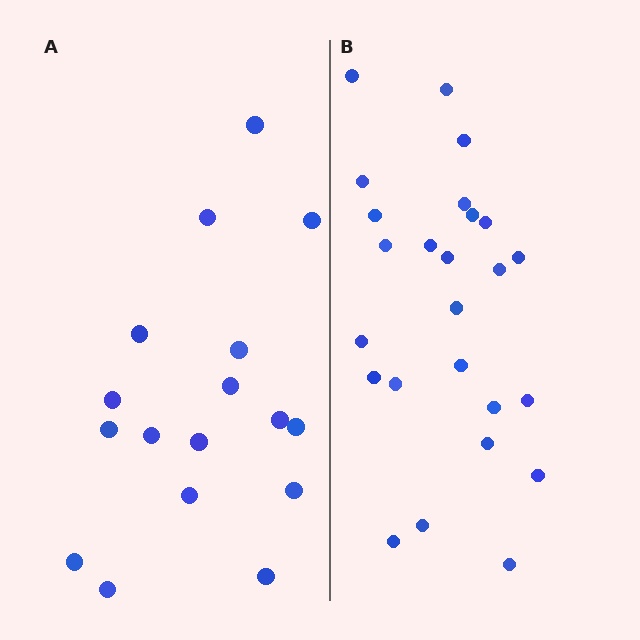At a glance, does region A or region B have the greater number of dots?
Region B (the right region) has more dots.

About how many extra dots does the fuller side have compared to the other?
Region B has roughly 8 or so more dots than region A.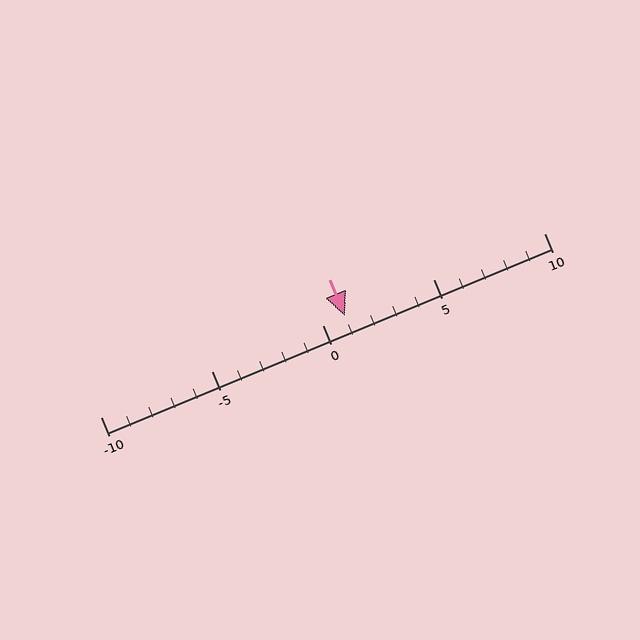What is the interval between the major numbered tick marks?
The major tick marks are spaced 5 units apart.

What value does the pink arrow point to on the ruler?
The pink arrow points to approximately 1.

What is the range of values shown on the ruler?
The ruler shows values from -10 to 10.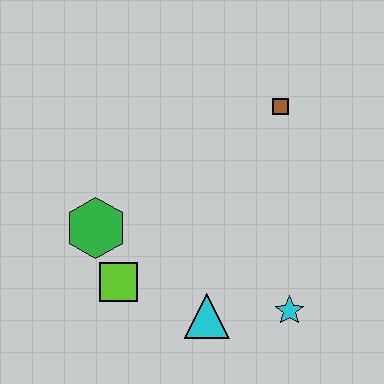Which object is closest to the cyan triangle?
The cyan star is closest to the cyan triangle.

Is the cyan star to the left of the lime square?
No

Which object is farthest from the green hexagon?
The brown square is farthest from the green hexagon.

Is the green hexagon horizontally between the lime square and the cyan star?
No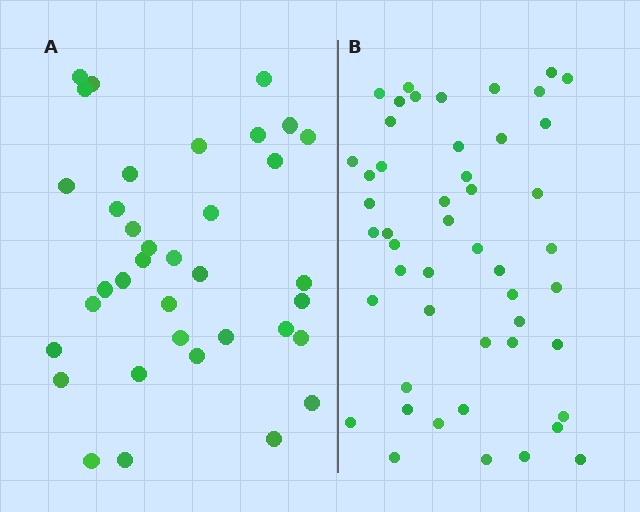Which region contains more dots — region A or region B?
Region B (the right region) has more dots.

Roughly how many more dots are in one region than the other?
Region B has approximately 15 more dots than region A.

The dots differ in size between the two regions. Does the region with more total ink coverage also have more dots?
No. Region A has more total ink coverage because its dots are larger, but region B actually contains more individual dots. Total area can be misleading — the number of items is what matters here.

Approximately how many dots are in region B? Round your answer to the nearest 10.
About 50 dots. (The exact count is 49, which rounds to 50.)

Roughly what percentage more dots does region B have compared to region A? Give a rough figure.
About 35% more.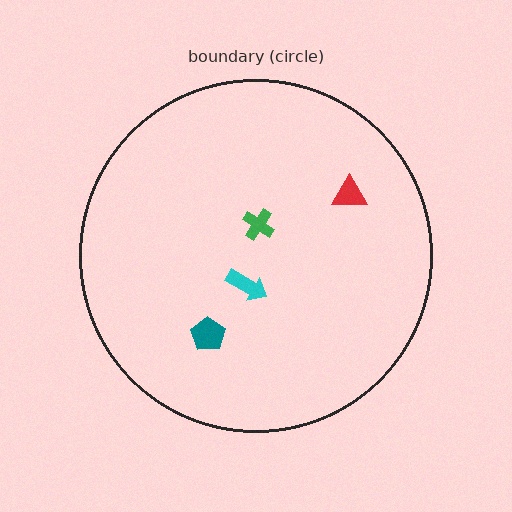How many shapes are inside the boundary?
4 inside, 0 outside.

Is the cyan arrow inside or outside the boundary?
Inside.